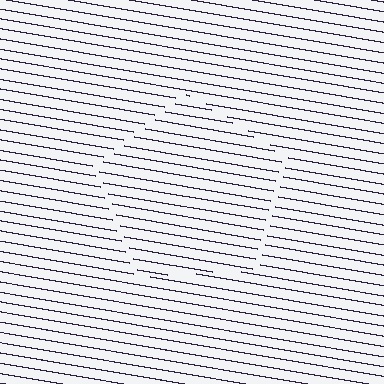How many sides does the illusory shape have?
5 sides — the line-ends trace a pentagon.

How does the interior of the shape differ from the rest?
The interior of the shape contains the same grating, shifted by half a period — the contour is defined by the phase discontinuity where line-ends from the inner and outer gratings abut.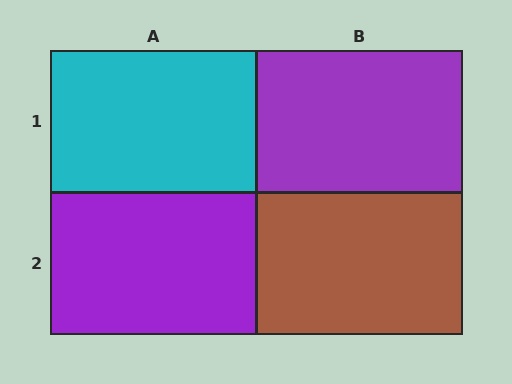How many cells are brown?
1 cell is brown.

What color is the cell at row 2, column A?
Purple.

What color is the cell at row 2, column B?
Brown.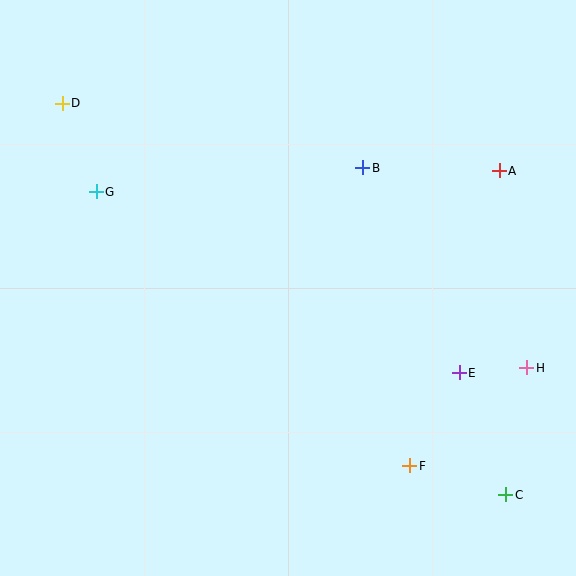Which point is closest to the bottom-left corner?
Point G is closest to the bottom-left corner.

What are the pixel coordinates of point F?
Point F is at (410, 466).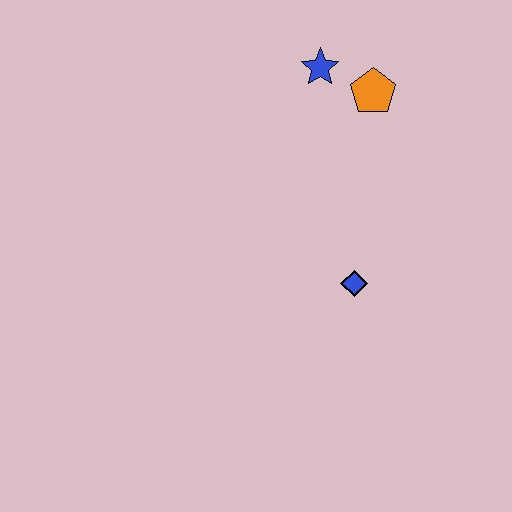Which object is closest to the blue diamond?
The orange pentagon is closest to the blue diamond.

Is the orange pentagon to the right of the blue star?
Yes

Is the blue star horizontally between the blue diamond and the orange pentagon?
No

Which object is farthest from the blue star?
The blue diamond is farthest from the blue star.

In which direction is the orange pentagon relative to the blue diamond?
The orange pentagon is above the blue diamond.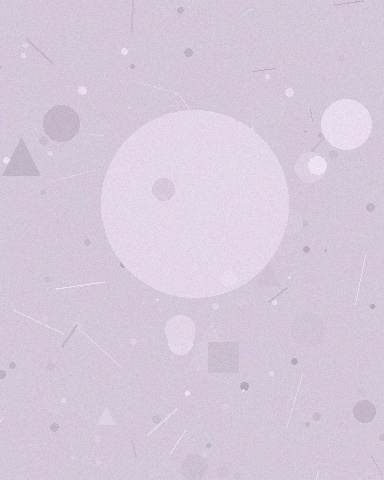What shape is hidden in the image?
A circle is hidden in the image.